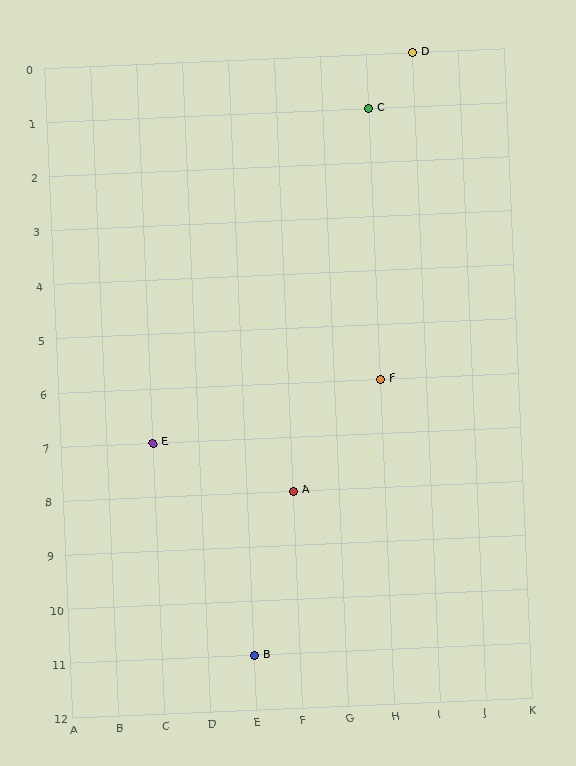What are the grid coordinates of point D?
Point D is at grid coordinates (I, 0).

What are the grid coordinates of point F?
Point F is at grid coordinates (H, 6).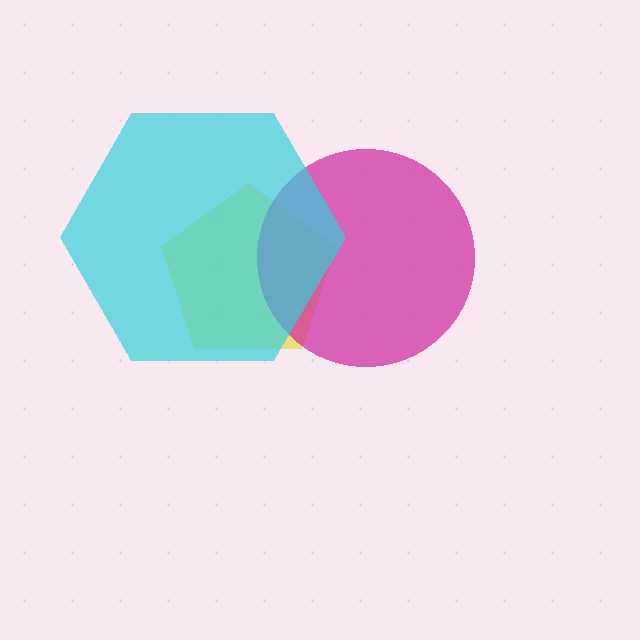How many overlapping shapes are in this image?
There are 3 overlapping shapes in the image.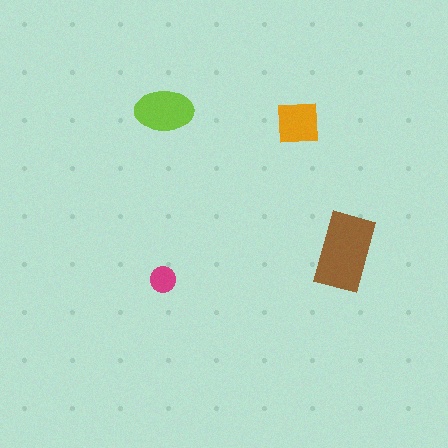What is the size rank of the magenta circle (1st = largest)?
4th.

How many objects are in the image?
There are 4 objects in the image.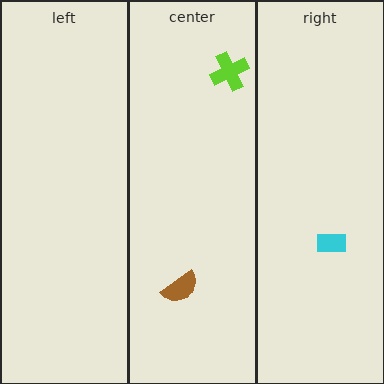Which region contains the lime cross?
The center region.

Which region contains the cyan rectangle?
The right region.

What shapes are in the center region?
The lime cross, the brown semicircle.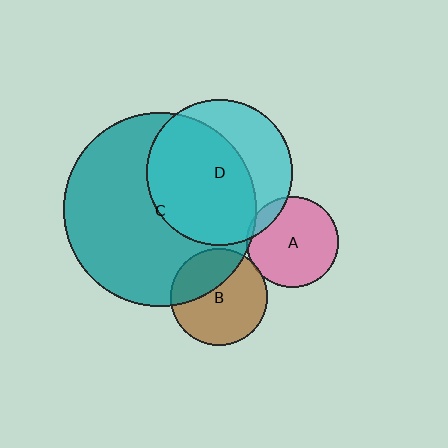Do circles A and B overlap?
Yes.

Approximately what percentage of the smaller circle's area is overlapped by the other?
Approximately 5%.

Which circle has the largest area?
Circle C (teal).